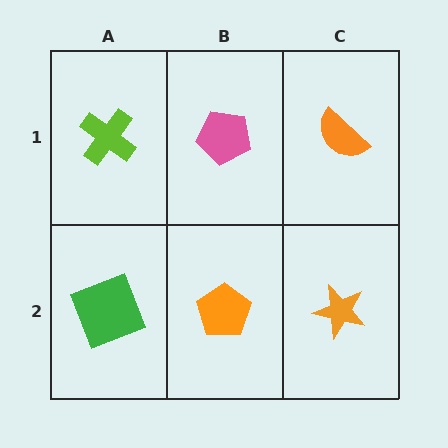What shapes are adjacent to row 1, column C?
An orange star (row 2, column C), a pink pentagon (row 1, column B).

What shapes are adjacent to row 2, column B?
A pink pentagon (row 1, column B), a green square (row 2, column A), an orange star (row 2, column C).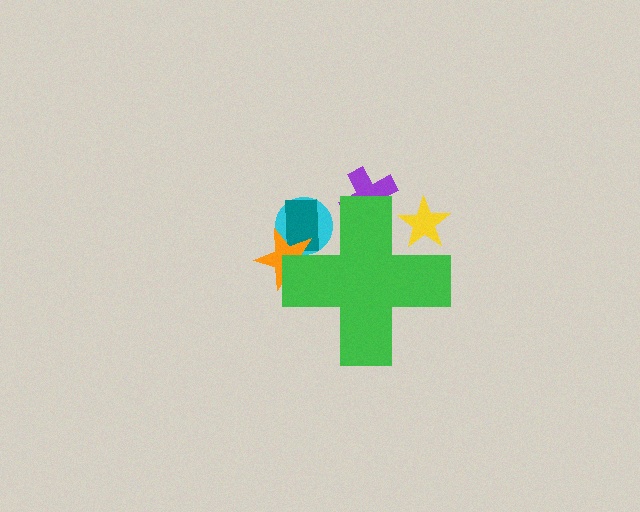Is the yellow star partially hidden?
Yes, the yellow star is partially hidden behind the green cross.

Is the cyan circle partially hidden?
Yes, the cyan circle is partially hidden behind the green cross.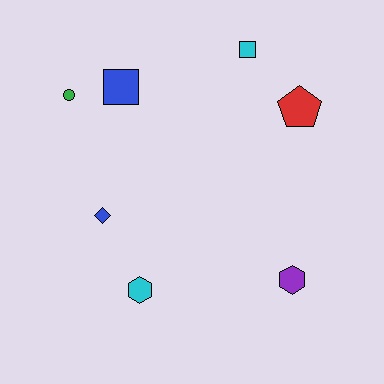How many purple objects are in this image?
There is 1 purple object.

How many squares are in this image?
There are 2 squares.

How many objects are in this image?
There are 7 objects.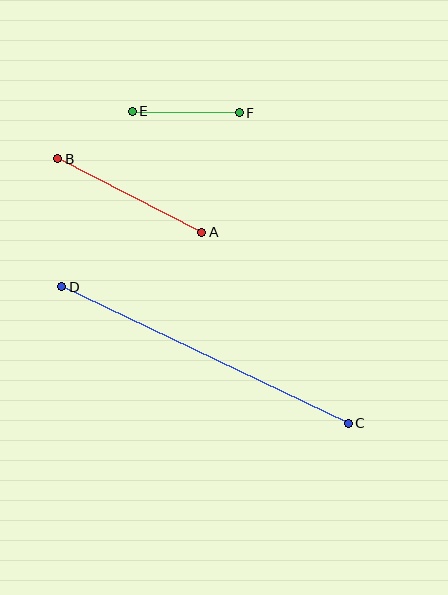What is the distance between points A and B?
The distance is approximately 161 pixels.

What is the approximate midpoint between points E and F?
The midpoint is at approximately (186, 112) pixels.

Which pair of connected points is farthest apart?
Points C and D are farthest apart.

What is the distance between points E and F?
The distance is approximately 107 pixels.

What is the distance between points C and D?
The distance is approximately 317 pixels.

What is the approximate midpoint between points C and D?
The midpoint is at approximately (205, 355) pixels.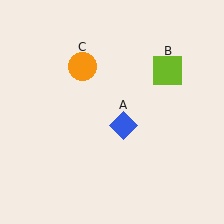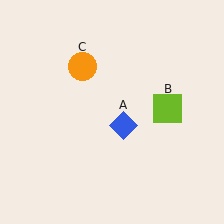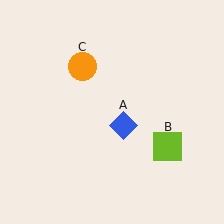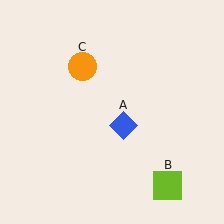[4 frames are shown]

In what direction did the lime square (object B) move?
The lime square (object B) moved down.